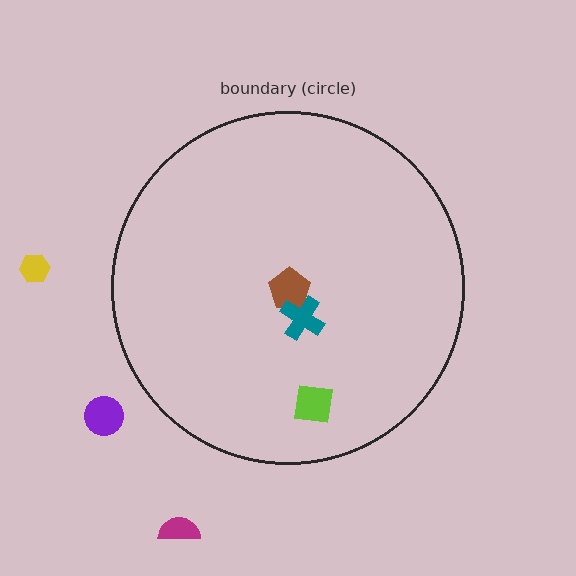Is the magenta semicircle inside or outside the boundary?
Outside.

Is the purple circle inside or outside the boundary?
Outside.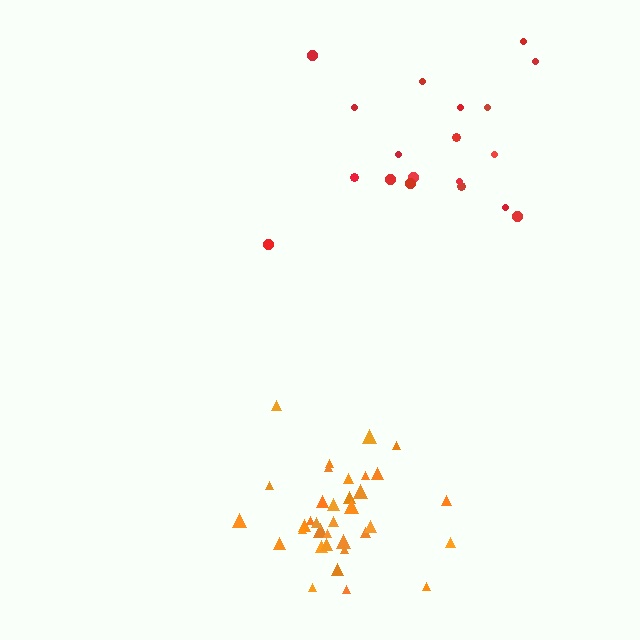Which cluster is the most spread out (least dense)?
Red.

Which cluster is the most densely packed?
Orange.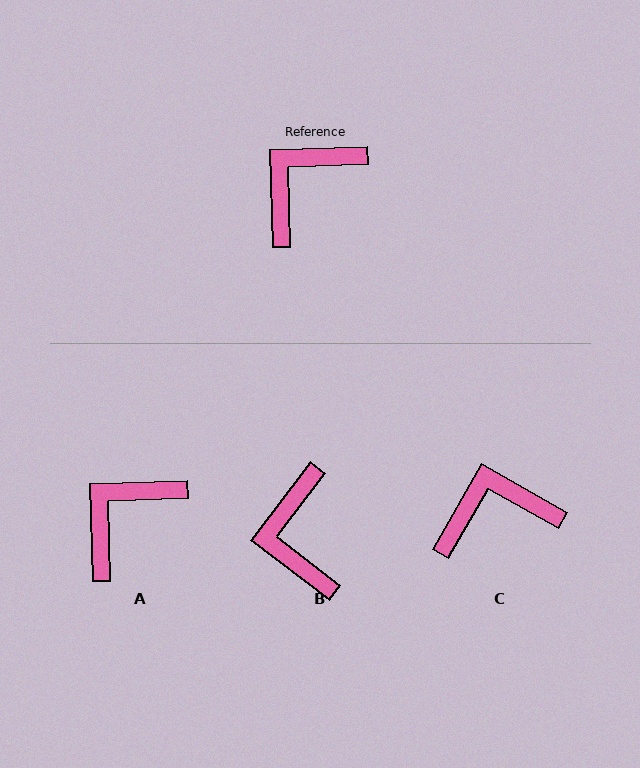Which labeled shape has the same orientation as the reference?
A.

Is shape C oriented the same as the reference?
No, it is off by about 31 degrees.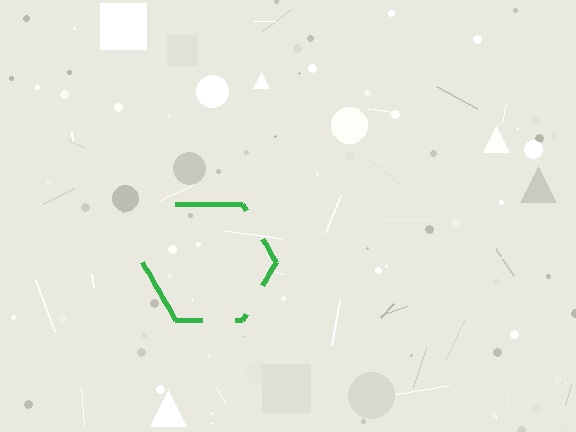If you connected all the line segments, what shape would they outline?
They would outline a hexagon.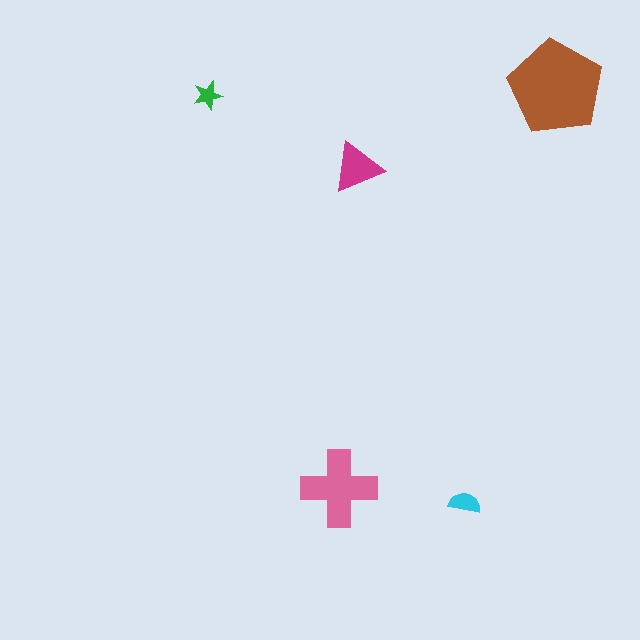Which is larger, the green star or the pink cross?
The pink cross.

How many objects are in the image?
There are 5 objects in the image.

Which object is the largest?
The brown pentagon.